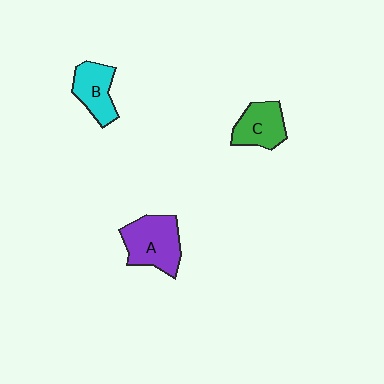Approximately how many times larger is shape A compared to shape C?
Approximately 1.4 times.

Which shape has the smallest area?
Shape B (cyan).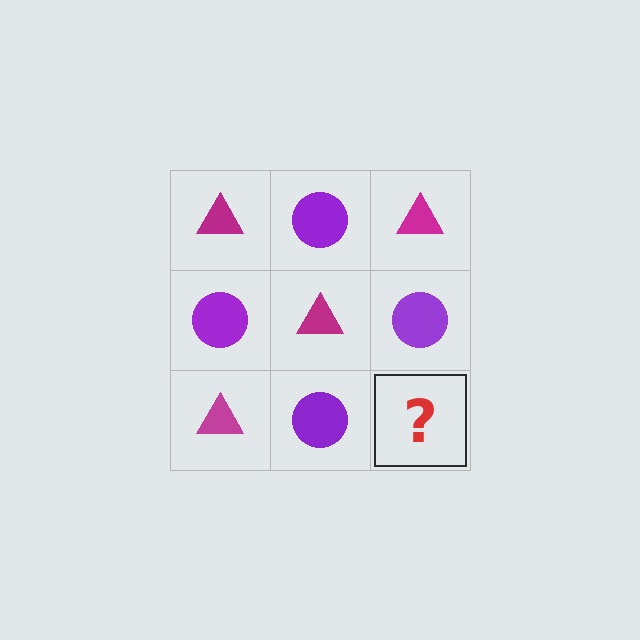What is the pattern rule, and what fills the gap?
The rule is that it alternates magenta triangle and purple circle in a checkerboard pattern. The gap should be filled with a magenta triangle.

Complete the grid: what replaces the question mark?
The question mark should be replaced with a magenta triangle.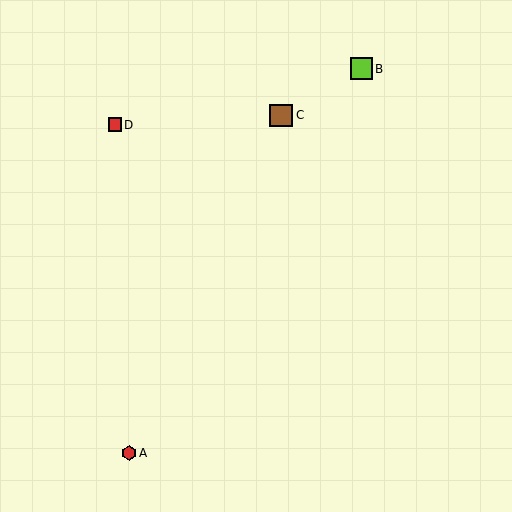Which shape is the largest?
The brown square (labeled C) is the largest.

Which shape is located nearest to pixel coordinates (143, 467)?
The red hexagon (labeled A) at (129, 453) is nearest to that location.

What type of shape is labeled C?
Shape C is a brown square.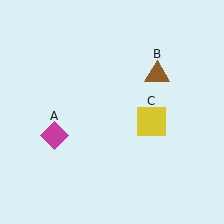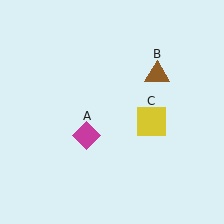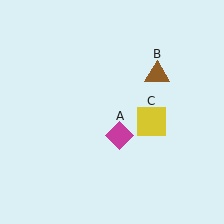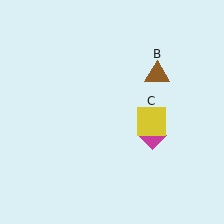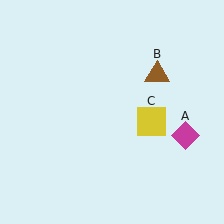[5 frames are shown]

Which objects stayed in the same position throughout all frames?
Brown triangle (object B) and yellow square (object C) remained stationary.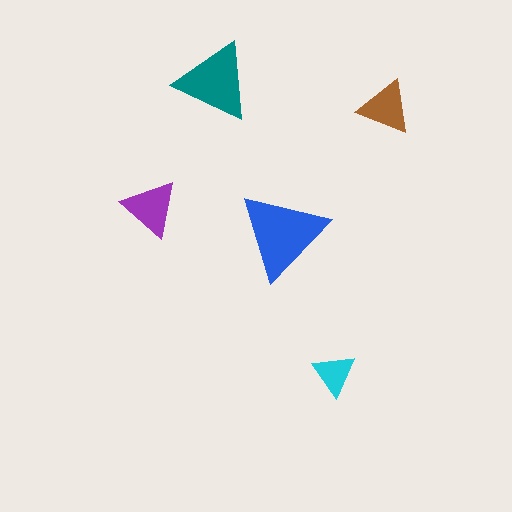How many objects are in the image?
There are 5 objects in the image.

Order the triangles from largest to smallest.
the blue one, the teal one, the purple one, the brown one, the cyan one.